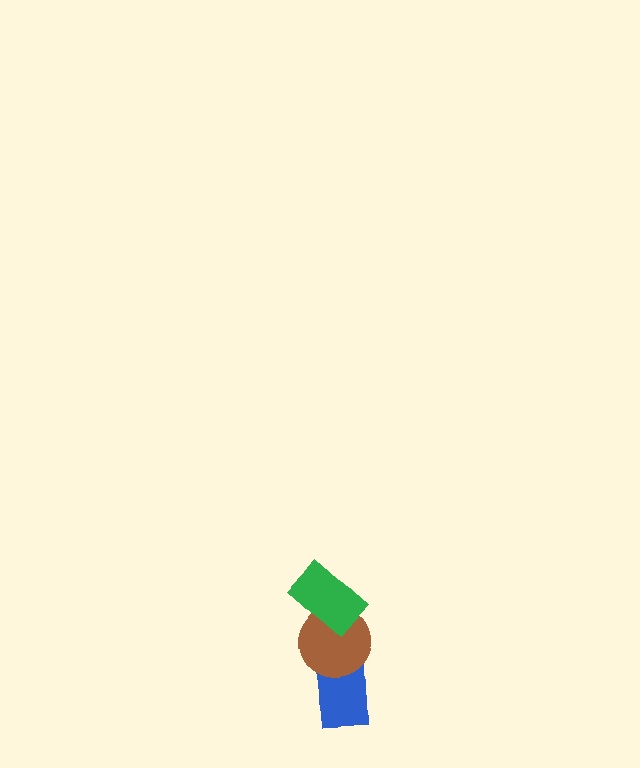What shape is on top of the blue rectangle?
The brown circle is on top of the blue rectangle.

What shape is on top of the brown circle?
The green rectangle is on top of the brown circle.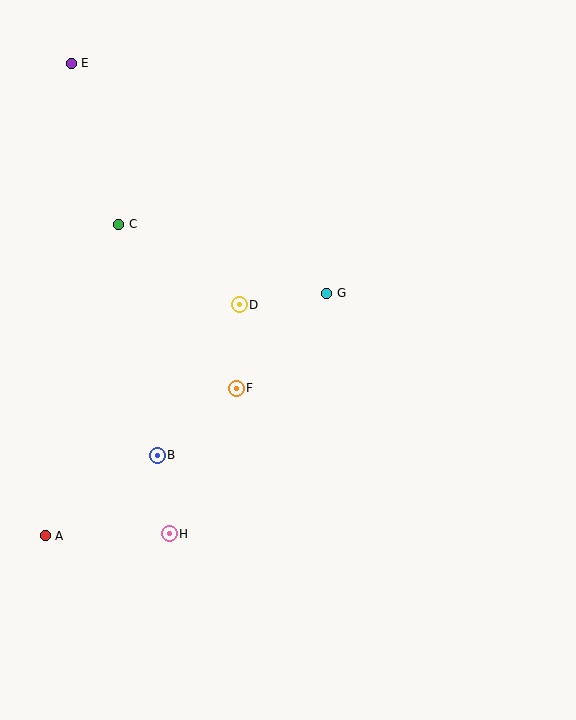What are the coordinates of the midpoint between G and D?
The midpoint between G and D is at (283, 299).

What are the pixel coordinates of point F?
Point F is at (236, 388).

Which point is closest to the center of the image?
Point F at (236, 388) is closest to the center.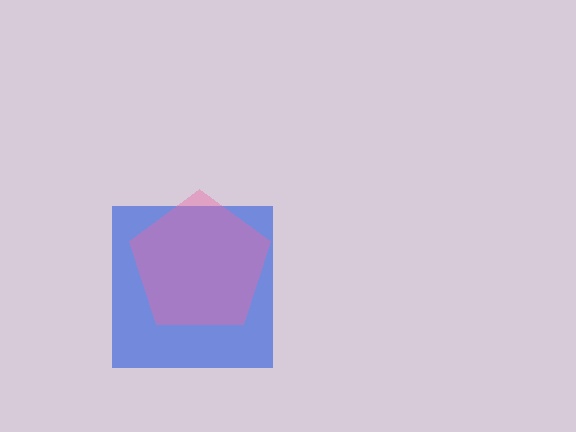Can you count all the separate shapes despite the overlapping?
Yes, there are 2 separate shapes.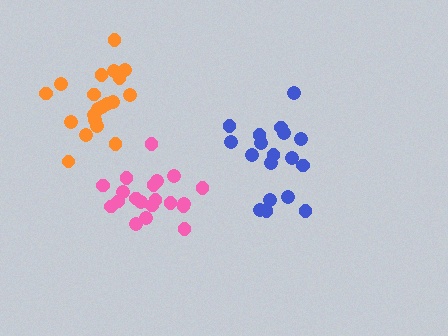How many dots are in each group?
Group 1: 20 dots, Group 2: 20 dots, Group 3: 18 dots (58 total).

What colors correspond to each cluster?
The clusters are colored: pink, orange, blue.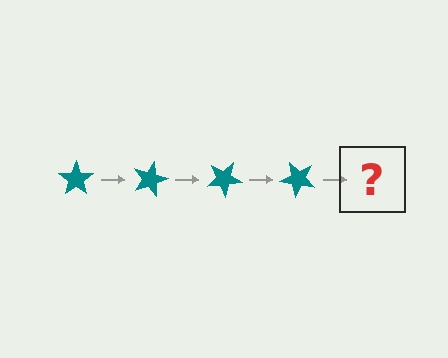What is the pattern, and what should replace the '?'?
The pattern is that the star rotates 15 degrees each step. The '?' should be a teal star rotated 60 degrees.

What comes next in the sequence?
The next element should be a teal star rotated 60 degrees.